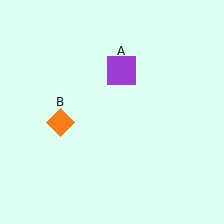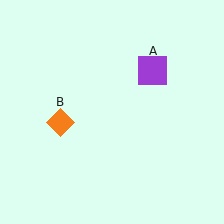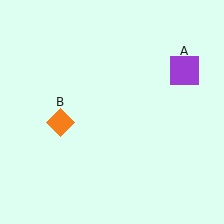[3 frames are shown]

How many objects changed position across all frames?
1 object changed position: purple square (object A).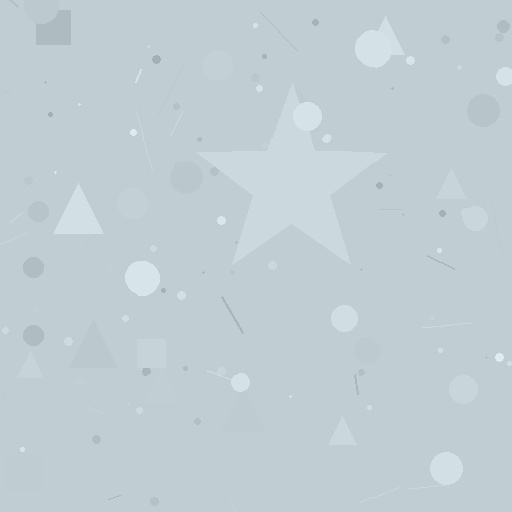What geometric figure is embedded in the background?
A star is embedded in the background.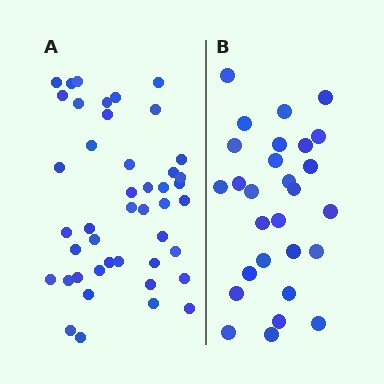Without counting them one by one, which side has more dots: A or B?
Region A (the left region) has more dots.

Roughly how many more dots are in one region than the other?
Region A has approximately 15 more dots than region B.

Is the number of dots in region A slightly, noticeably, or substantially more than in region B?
Region A has substantially more. The ratio is roughly 1.6 to 1.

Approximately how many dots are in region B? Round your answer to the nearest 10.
About 30 dots. (The exact count is 28, which rounds to 30.)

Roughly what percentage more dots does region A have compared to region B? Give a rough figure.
About 55% more.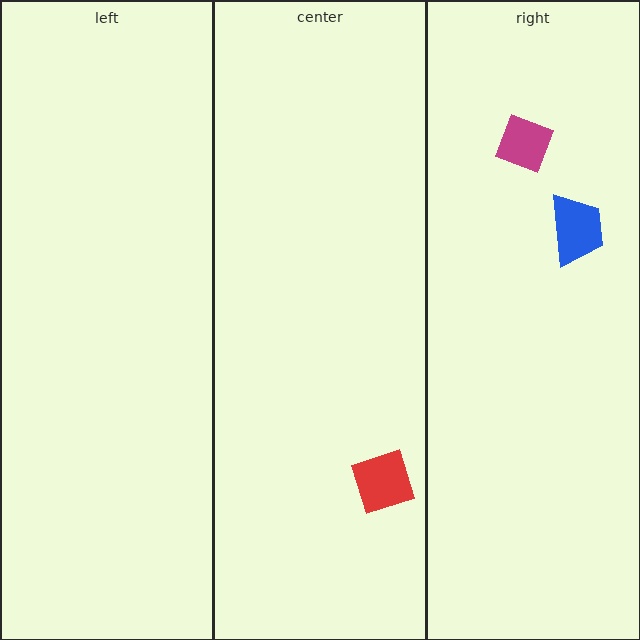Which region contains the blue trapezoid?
The right region.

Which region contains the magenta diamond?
The right region.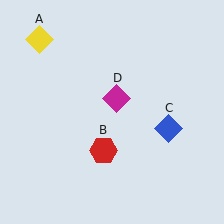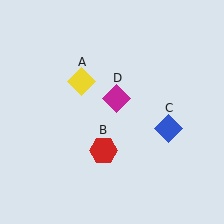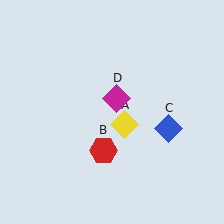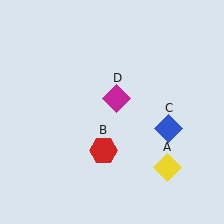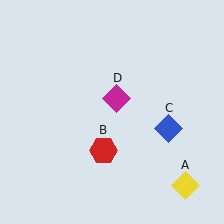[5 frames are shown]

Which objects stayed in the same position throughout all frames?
Red hexagon (object B) and blue diamond (object C) and magenta diamond (object D) remained stationary.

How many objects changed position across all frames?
1 object changed position: yellow diamond (object A).